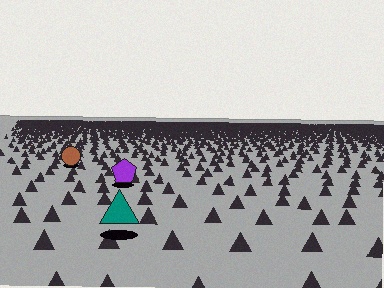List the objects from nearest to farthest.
From nearest to farthest: the teal triangle, the purple pentagon, the brown circle.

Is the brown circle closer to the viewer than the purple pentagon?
No. The purple pentagon is closer — you can tell from the texture gradient: the ground texture is coarser near it.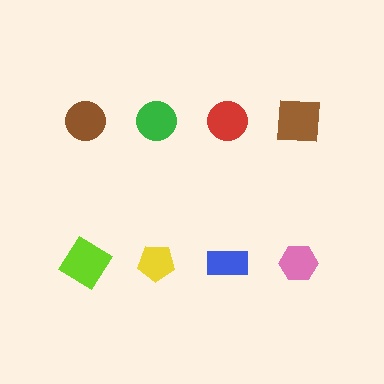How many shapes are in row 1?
4 shapes.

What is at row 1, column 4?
A brown square.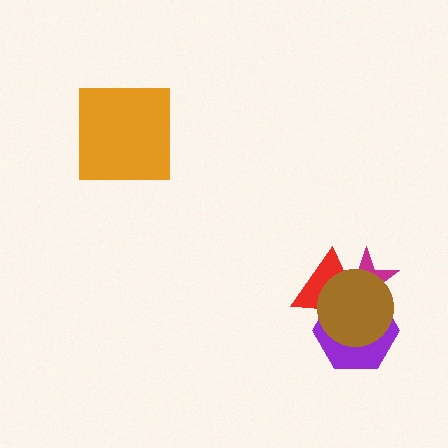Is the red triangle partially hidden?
Yes, it is partially covered by another shape.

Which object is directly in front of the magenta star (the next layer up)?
The purple hexagon is directly in front of the magenta star.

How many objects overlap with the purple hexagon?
3 objects overlap with the purple hexagon.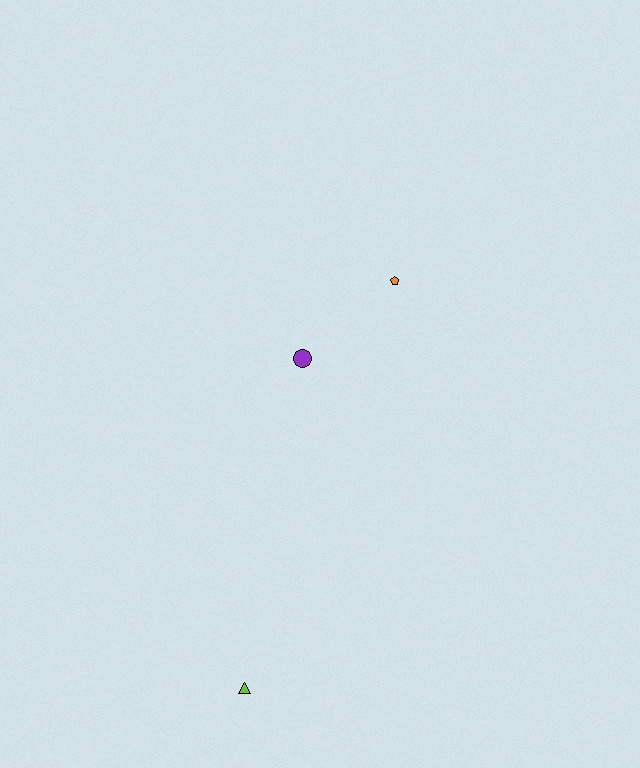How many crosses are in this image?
There are no crosses.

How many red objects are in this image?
There are no red objects.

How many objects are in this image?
There are 3 objects.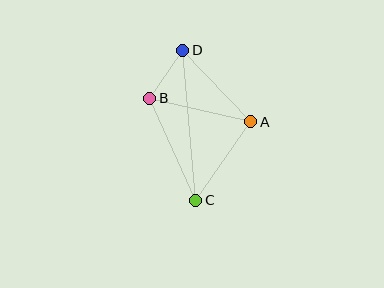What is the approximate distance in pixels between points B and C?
The distance between B and C is approximately 112 pixels.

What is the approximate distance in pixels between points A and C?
The distance between A and C is approximately 96 pixels.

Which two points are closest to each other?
Points B and D are closest to each other.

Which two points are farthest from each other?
Points C and D are farthest from each other.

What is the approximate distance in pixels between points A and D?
The distance between A and D is approximately 99 pixels.